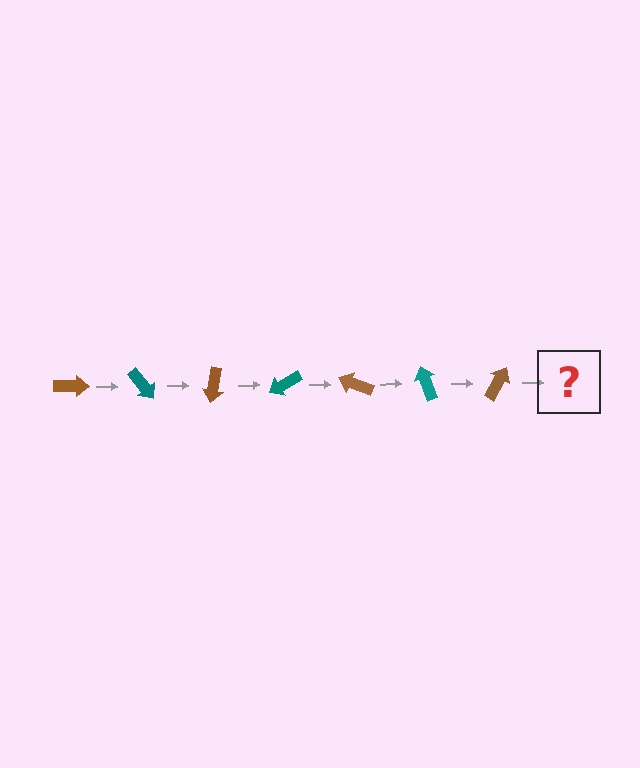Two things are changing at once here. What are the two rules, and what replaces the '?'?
The two rules are that it rotates 50 degrees each step and the color cycles through brown and teal. The '?' should be a teal arrow, rotated 350 degrees from the start.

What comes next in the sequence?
The next element should be a teal arrow, rotated 350 degrees from the start.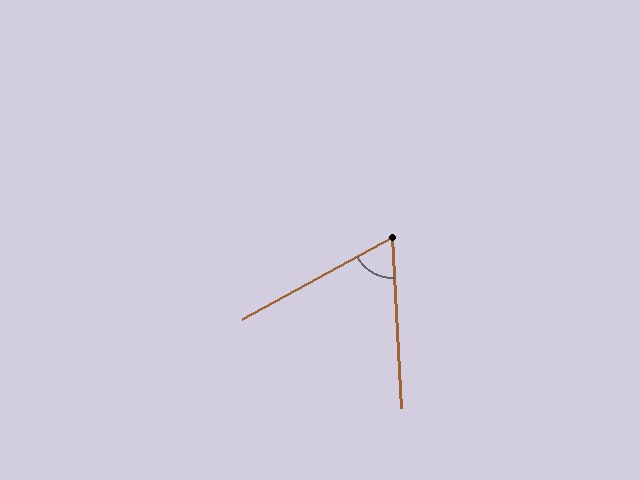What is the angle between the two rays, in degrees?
Approximately 64 degrees.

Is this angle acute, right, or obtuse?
It is acute.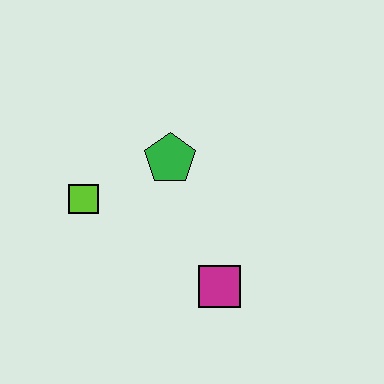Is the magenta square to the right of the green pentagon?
Yes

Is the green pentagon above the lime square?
Yes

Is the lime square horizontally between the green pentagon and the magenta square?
No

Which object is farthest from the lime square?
The magenta square is farthest from the lime square.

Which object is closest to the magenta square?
The green pentagon is closest to the magenta square.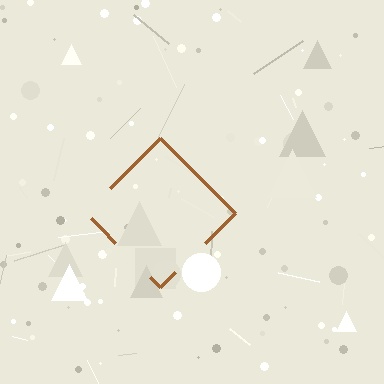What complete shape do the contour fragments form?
The contour fragments form a diamond.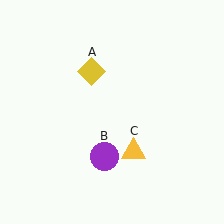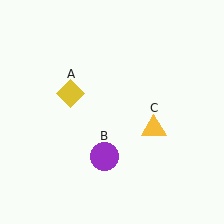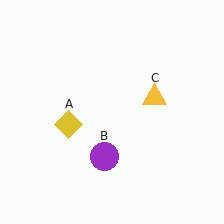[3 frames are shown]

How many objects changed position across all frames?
2 objects changed position: yellow diamond (object A), yellow triangle (object C).